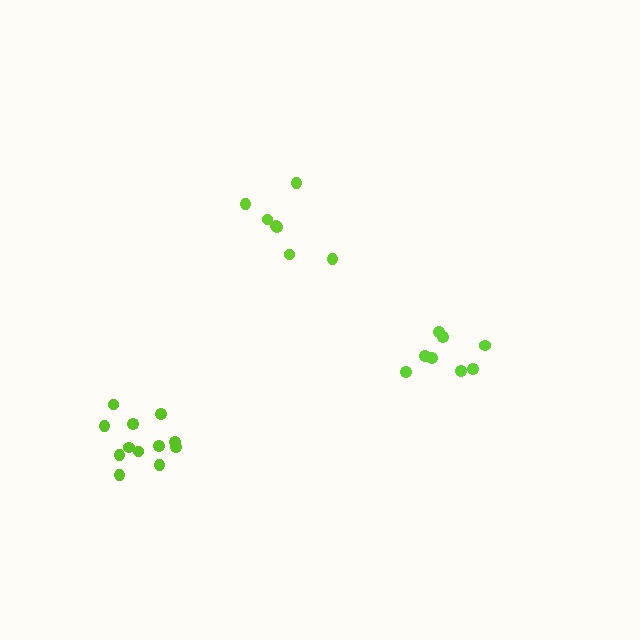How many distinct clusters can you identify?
There are 3 distinct clusters.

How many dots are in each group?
Group 1: 8 dots, Group 2: 7 dots, Group 3: 12 dots (27 total).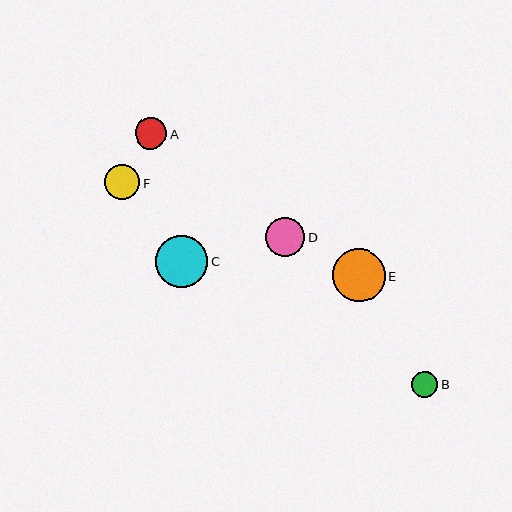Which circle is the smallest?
Circle B is the smallest with a size of approximately 26 pixels.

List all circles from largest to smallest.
From largest to smallest: E, C, D, F, A, B.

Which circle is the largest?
Circle E is the largest with a size of approximately 53 pixels.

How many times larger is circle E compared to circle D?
Circle E is approximately 1.4 times the size of circle D.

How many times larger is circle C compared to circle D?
Circle C is approximately 1.3 times the size of circle D.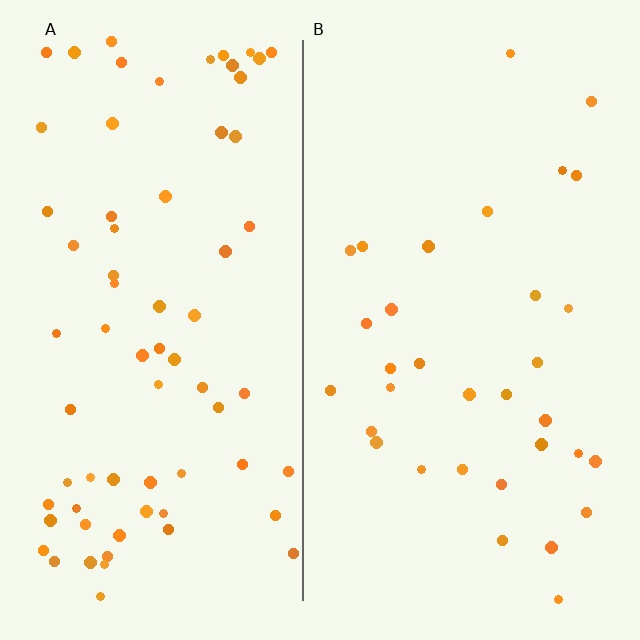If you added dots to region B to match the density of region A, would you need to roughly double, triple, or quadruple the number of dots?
Approximately double.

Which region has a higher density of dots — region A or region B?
A (the left).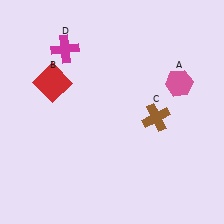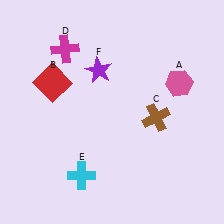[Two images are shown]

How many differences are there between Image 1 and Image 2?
There are 2 differences between the two images.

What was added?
A cyan cross (E), a purple star (F) were added in Image 2.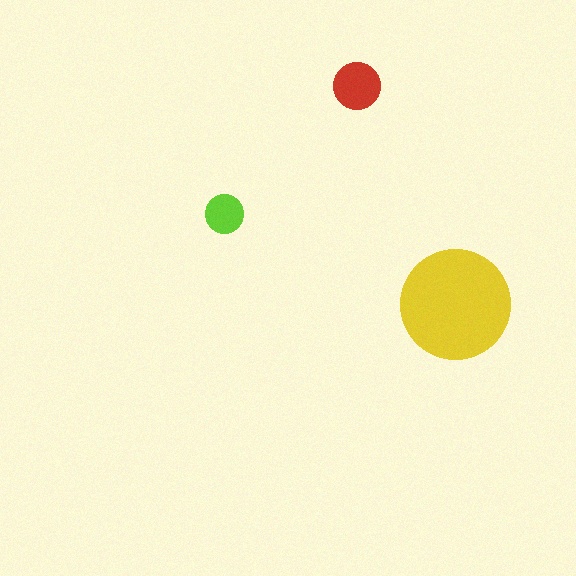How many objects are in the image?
There are 3 objects in the image.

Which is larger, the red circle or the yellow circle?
The yellow one.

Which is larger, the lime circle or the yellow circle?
The yellow one.